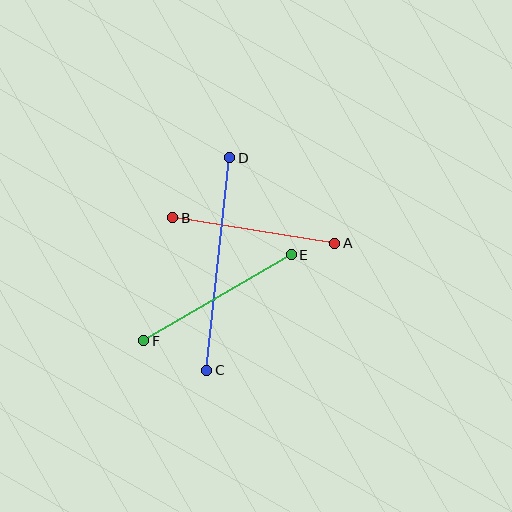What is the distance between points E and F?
The distance is approximately 171 pixels.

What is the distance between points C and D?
The distance is approximately 214 pixels.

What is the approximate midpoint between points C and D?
The midpoint is at approximately (218, 264) pixels.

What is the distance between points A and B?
The distance is approximately 164 pixels.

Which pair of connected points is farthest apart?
Points C and D are farthest apart.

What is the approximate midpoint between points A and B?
The midpoint is at approximately (254, 230) pixels.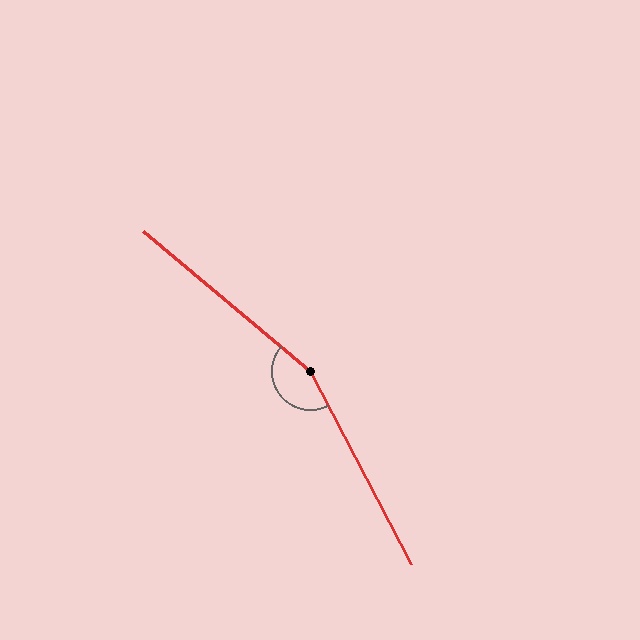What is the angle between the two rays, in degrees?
Approximately 158 degrees.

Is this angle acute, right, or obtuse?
It is obtuse.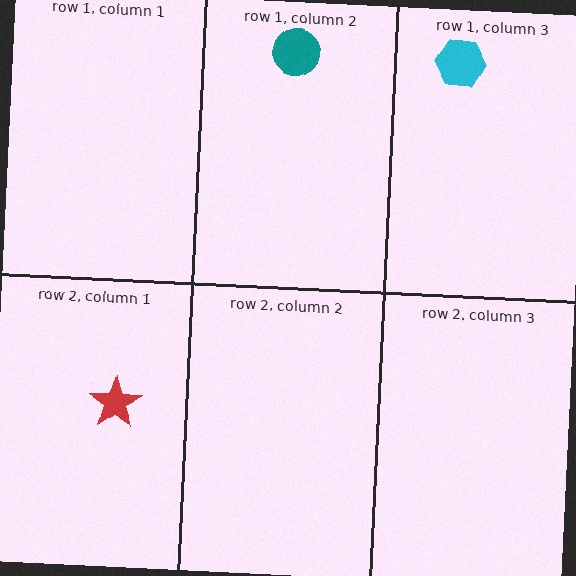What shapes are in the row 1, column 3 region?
The cyan hexagon.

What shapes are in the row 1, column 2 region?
The teal circle.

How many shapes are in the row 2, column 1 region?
1.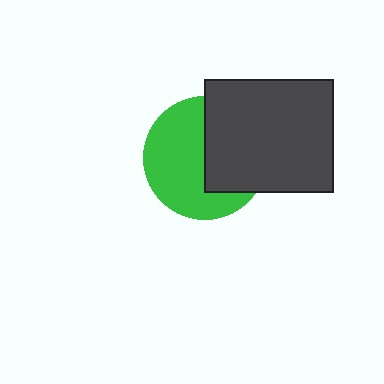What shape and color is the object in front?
The object in front is a dark gray rectangle.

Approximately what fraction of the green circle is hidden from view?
Roughly 44% of the green circle is hidden behind the dark gray rectangle.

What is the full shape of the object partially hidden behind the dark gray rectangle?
The partially hidden object is a green circle.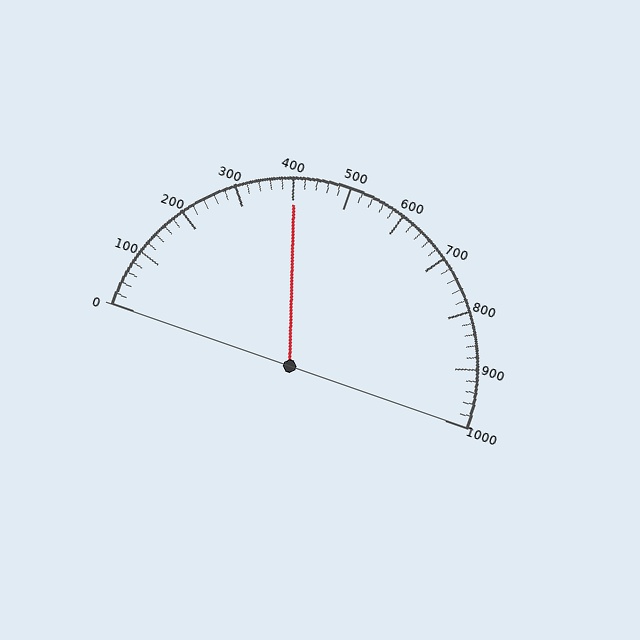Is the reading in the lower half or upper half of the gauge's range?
The reading is in the lower half of the range (0 to 1000).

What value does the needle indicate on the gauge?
The needle indicates approximately 400.